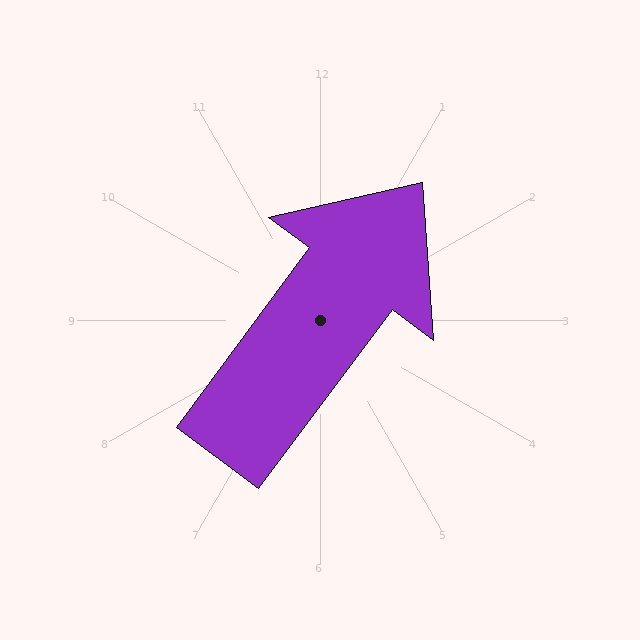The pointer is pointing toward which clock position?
Roughly 1 o'clock.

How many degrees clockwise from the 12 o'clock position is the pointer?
Approximately 37 degrees.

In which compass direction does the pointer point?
Northeast.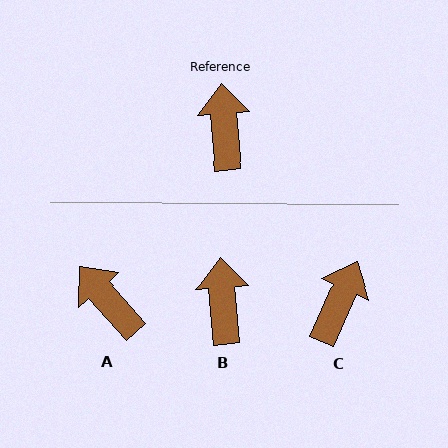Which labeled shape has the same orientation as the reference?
B.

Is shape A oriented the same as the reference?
No, it is off by about 36 degrees.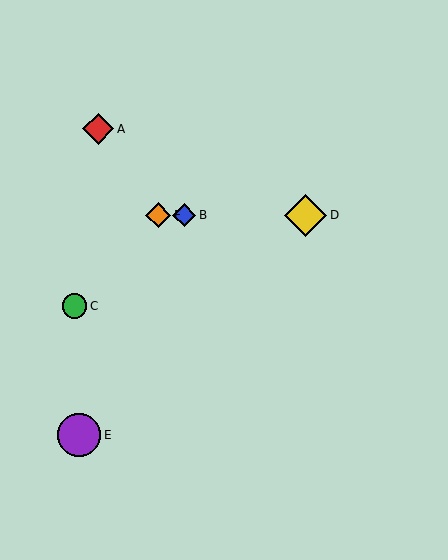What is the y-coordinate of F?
Object F is at y≈215.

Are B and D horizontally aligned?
Yes, both are at y≈215.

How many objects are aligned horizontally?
3 objects (B, D, F) are aligned horizontally.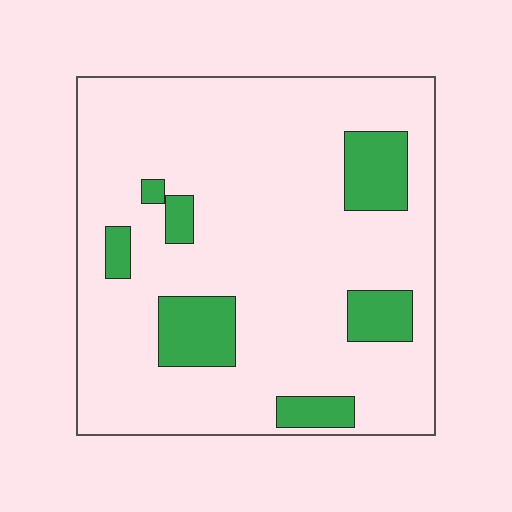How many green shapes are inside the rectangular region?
7.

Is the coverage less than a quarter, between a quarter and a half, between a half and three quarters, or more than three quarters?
Less than a quarter.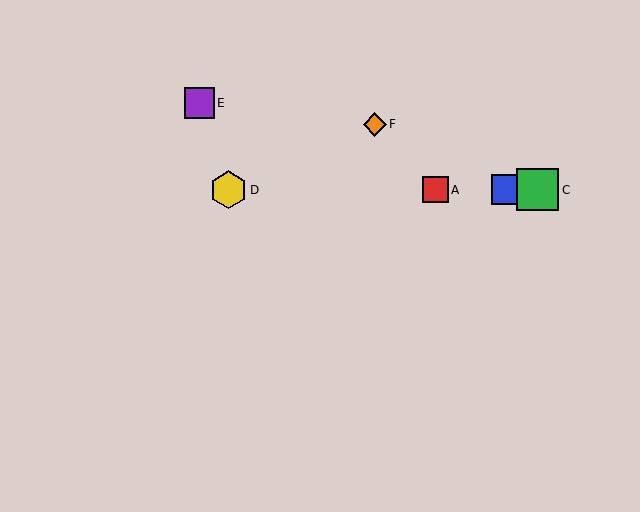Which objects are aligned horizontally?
Objects A, B, C, D are aligned horizontally.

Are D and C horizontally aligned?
Yes, both are at y≈190.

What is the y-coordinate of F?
Object F is at y≈124.